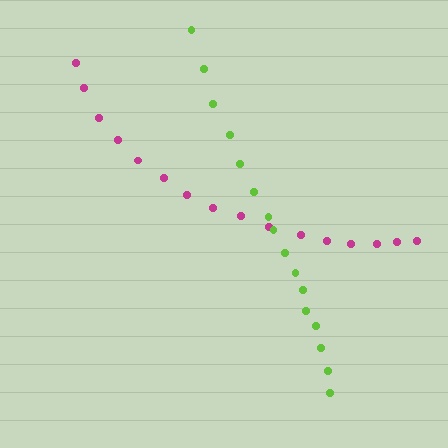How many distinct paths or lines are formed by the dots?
There are 2 distinct paths.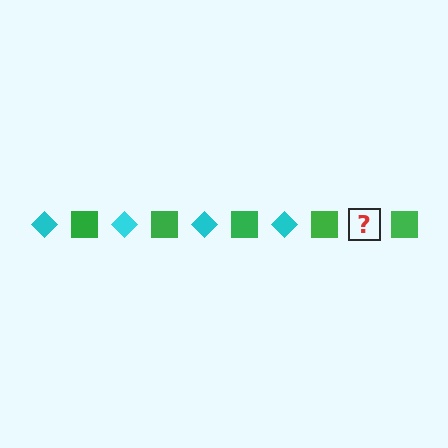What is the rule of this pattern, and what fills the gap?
The rule is that the pattern alternates between cyan diamond and green square. The gap should be filled with a cyan diamond.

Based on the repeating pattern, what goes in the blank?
The blank should be a cyan diamond.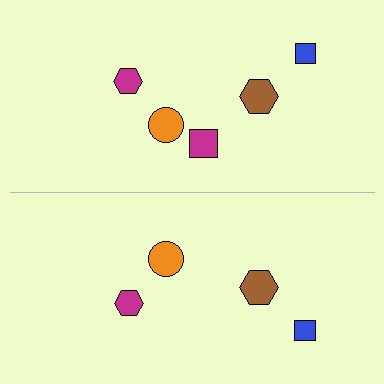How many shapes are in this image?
There are 9 shapes in this image.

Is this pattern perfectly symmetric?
No, the pattern is not perfectly symmetric. A magenta square is missing from the bottom side.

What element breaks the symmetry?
A magenta square is missing from the bottom side.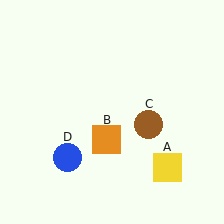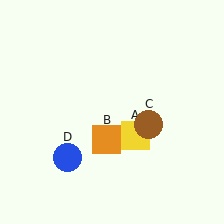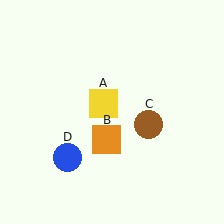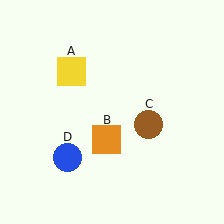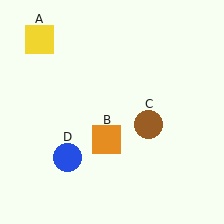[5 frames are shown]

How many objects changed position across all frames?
1 object changed position: yellow square (object A).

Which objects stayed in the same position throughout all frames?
Orange square (object B) and brown circle (object C) and blue circle (object D) remained stationary.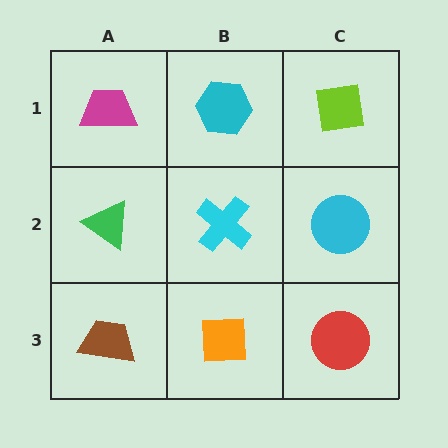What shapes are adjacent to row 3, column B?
A cyan cross (row 2, column B), a brown trapezoid (row 3, column A), a red circle (row 3, column C).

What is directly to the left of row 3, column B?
A brown trapezoid.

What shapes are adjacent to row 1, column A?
A green triangle (row 2, column A), a cyan hexagon (row 1, column B).